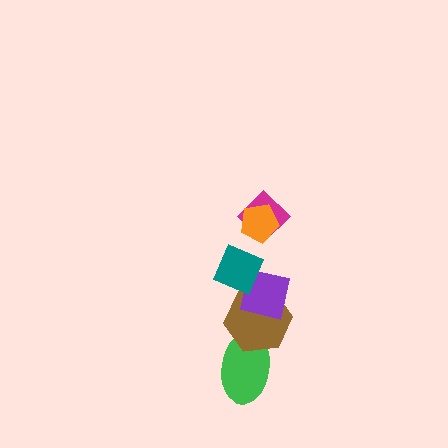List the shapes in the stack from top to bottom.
From top to bottom: the orange pentagon, the magenta diamond, the teal diamond, the purple square, the brown hexagon, the green ellipse.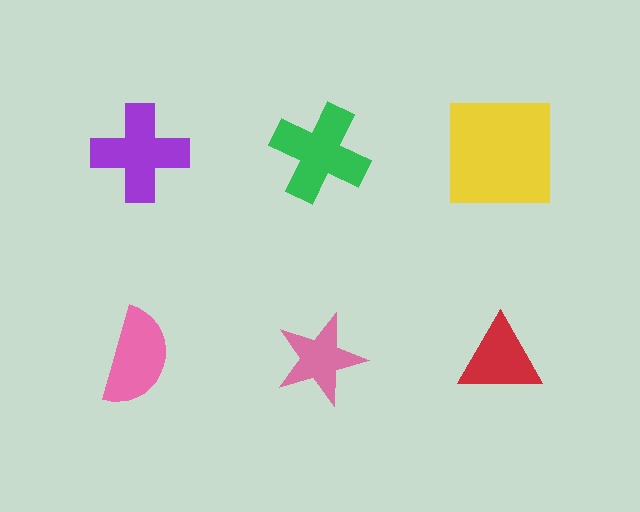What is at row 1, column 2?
A green cross.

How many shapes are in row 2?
3 shapes.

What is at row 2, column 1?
A pink semicircle.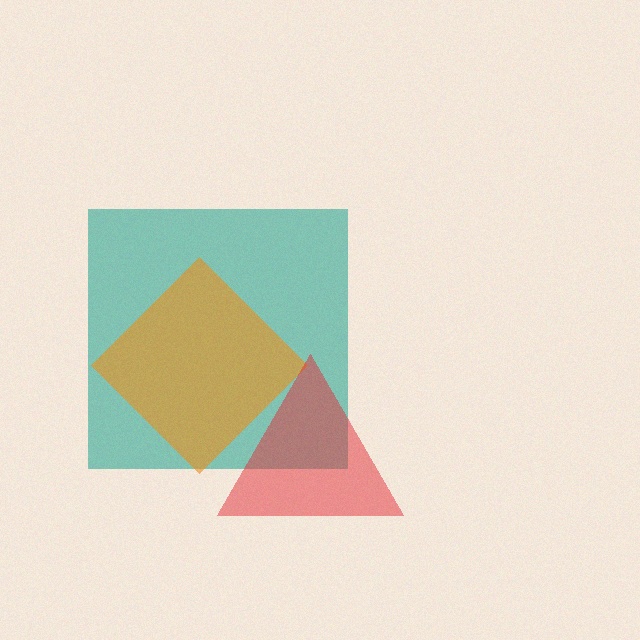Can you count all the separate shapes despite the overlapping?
Yes, there are 3 separate shapes.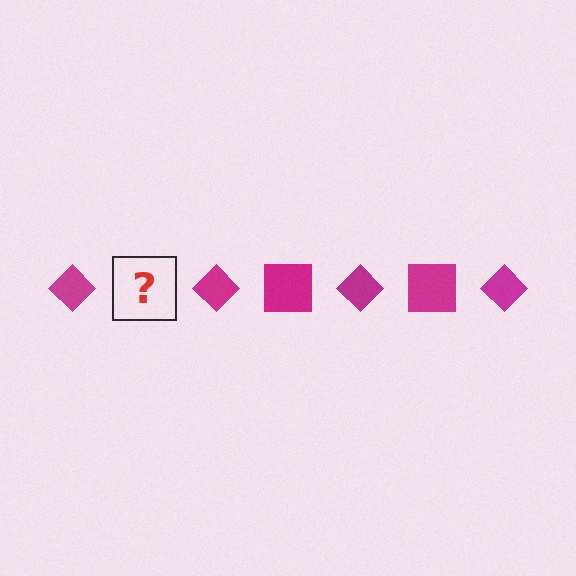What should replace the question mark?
The question mark should be replaced with a magenta square.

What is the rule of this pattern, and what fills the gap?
The rule is that the pattern cycles through diamond, square shapes in magenta. The gap should be filled with a magenta square.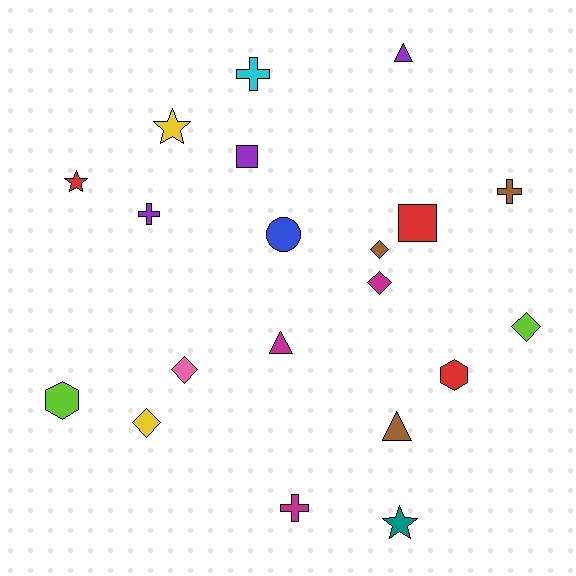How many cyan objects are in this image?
There is 1 cyan object.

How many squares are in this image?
There are 2 squares.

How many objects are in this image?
There are 20 objects.